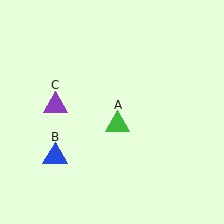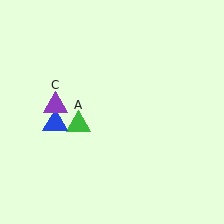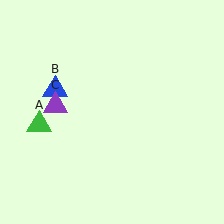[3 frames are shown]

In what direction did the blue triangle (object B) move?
The blue triangle (object B) moved up.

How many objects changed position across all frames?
2 objects changed position: green triangle (object A), blue triangle (object B).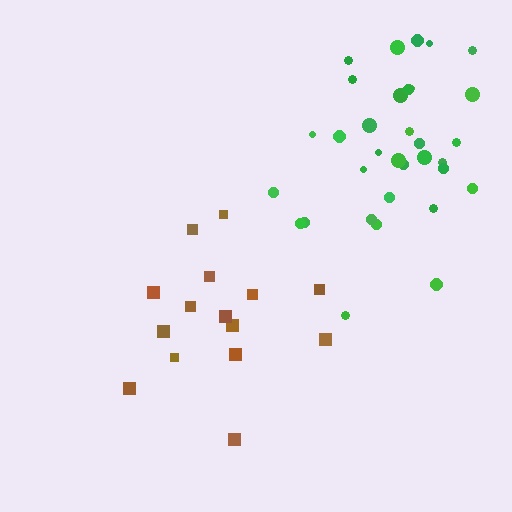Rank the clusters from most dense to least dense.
green, brown.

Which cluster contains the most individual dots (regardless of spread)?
Green (33).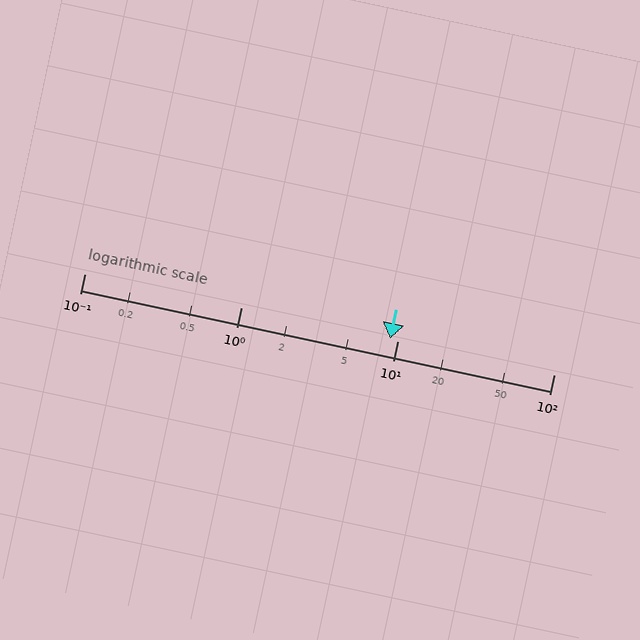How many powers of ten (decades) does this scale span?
The scale spans 3 decades, from 0.1 to 100.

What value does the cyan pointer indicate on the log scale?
The pointer indicates approximately 9.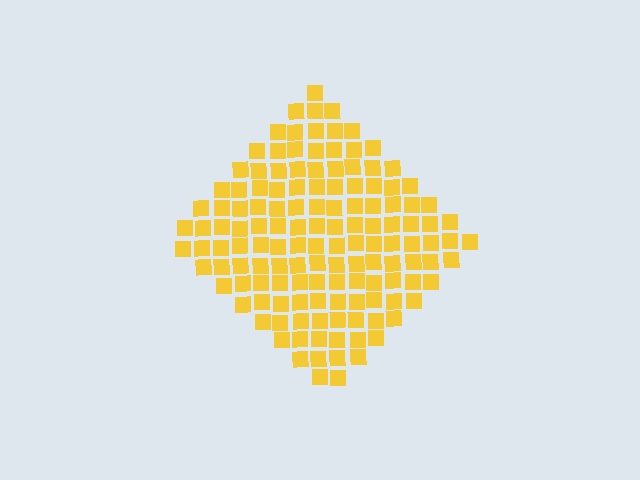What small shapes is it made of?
It is made of small squares.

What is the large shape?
The large shape is a diamond.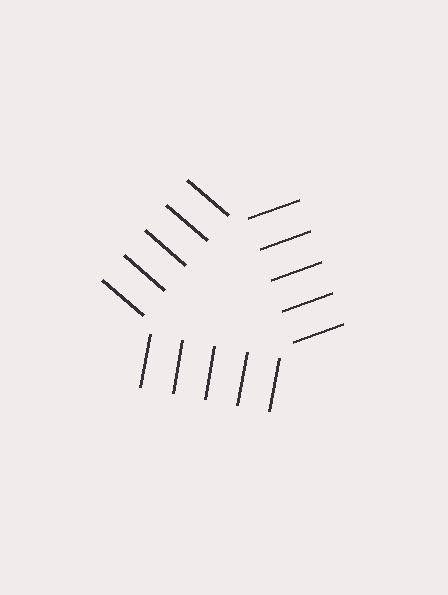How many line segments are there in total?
15 — 5 along each of the 3 edges.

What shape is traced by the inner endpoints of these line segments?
An illusory triangle — the line segments terminate on its edges but no continuous stroke is drawn.